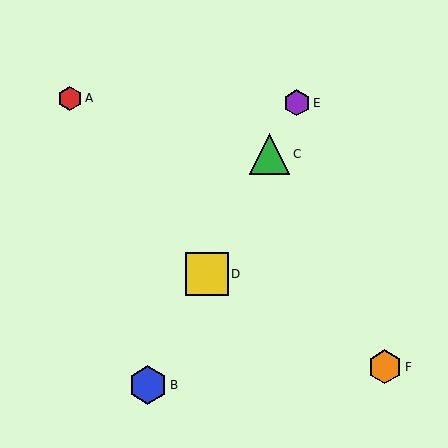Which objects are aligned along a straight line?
Objects B, C, D, E are aligned along a straight line.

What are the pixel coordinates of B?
Object B is at (148, 385).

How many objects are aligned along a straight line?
4 objects (B, C, D, E) are aligned along a straight line.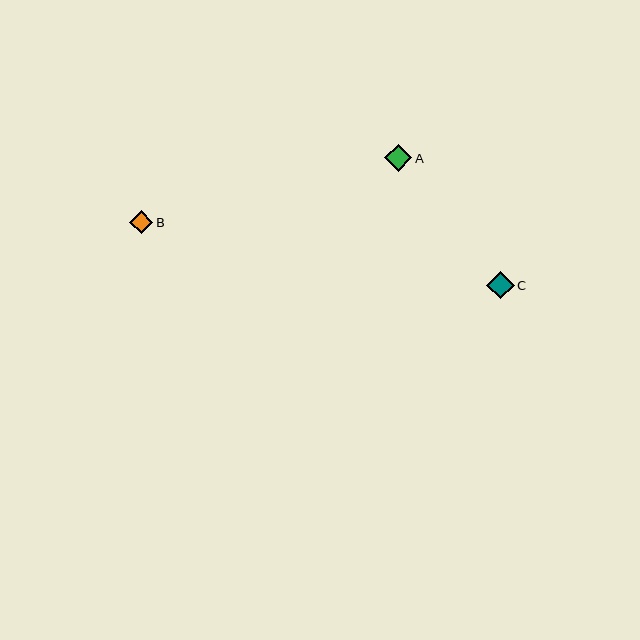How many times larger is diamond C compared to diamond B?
Diamond C is approximately 1.2 times the size of diamond B.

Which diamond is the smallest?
Diamond B is the smallest with a size of approximately 23 pixels.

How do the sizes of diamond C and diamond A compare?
Diamond C and diamond A are approximately the same size.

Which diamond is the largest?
Diamond C is the largest with a size of approximately 28 pixels.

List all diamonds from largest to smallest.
From largest to smallest: C, A, B.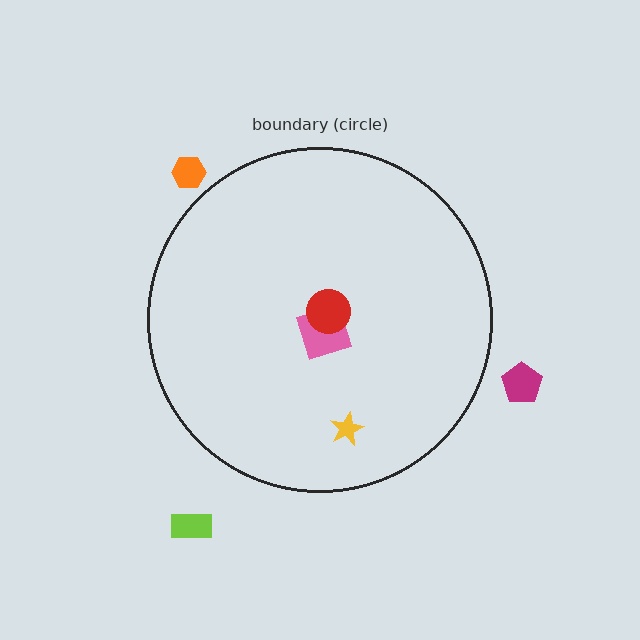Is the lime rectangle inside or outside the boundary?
Outside.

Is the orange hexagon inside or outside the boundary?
Outside.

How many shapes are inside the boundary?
3 inside, 3 outside.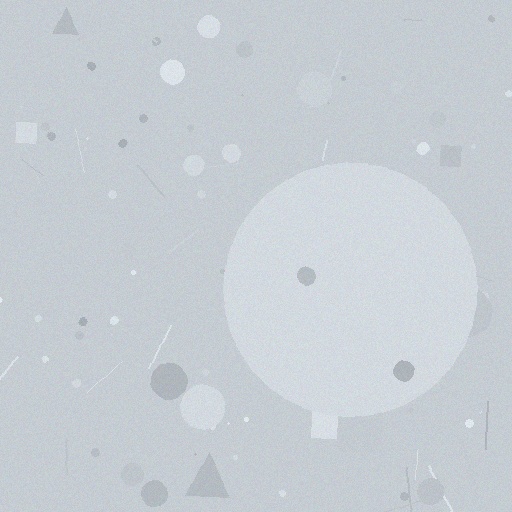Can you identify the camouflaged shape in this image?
The camouflaged shape is a circle.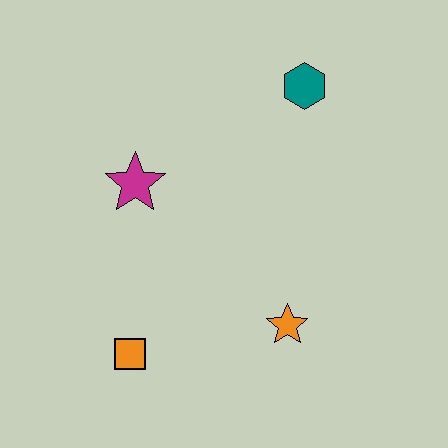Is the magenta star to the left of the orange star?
Yes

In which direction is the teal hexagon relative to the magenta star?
The teal hexagon is to the right of the magenta star.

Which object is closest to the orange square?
The orange star is closest to the orange square.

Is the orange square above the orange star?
No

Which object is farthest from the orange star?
The teal hexagon is farthest from the orange star.